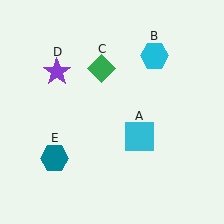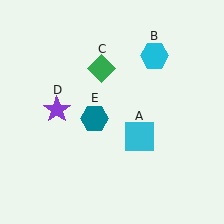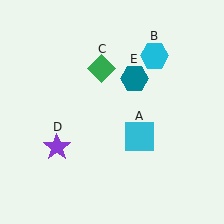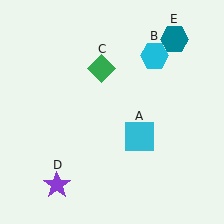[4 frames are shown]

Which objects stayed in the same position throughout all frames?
Cyan square (object A) and cyan hexagon (object B) and green diamond (object C) remained stationary.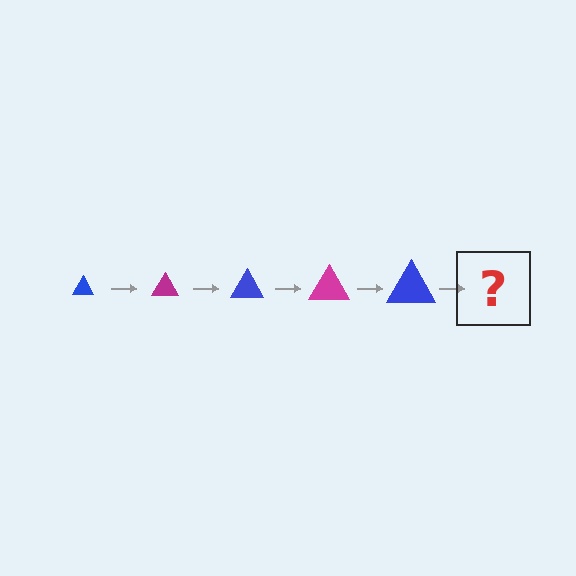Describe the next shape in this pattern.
It should be a magenta triangle, larger than the previous one.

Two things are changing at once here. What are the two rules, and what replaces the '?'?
The two rules are that the triangle grows larger each step and the color cycles through blue and magenta. The '?' should be a magenta triangle, larger than the previous one.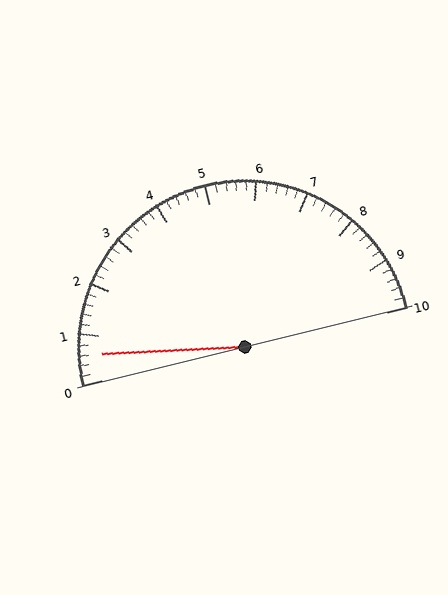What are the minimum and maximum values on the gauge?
The gauge ranges from 0 to 10.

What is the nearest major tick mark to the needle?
The nearest major tick mark is 1.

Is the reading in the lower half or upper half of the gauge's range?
The reading is in the lower half of the range (0 to 10).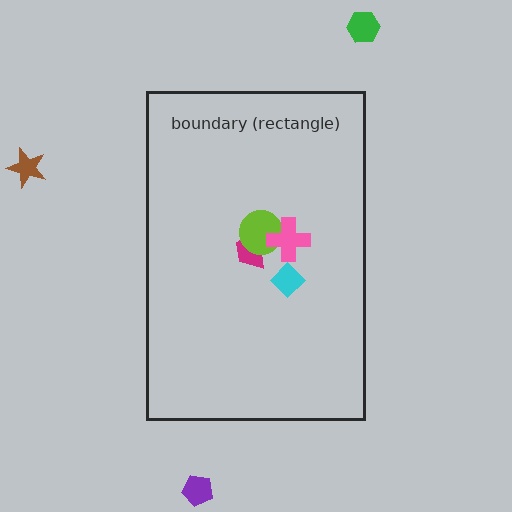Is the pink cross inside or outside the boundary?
Inside.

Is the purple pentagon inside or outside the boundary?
Outside.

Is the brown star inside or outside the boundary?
Outside.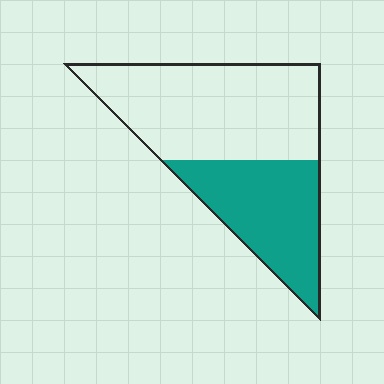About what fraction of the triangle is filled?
About two fifths (2/5).